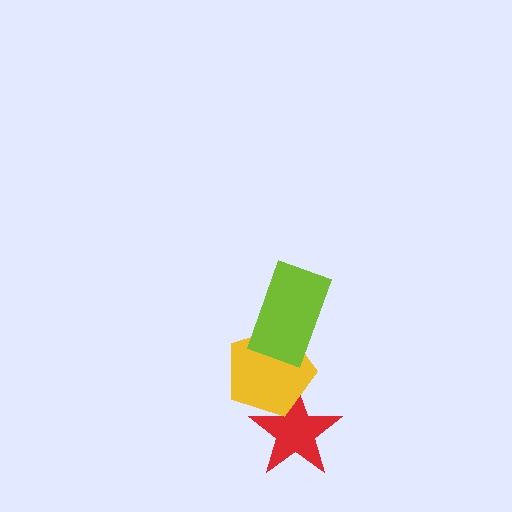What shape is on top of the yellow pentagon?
The lime rectangle is on top of the yellow pentagon.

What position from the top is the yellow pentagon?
The yellow pentagon is 2nd from the top.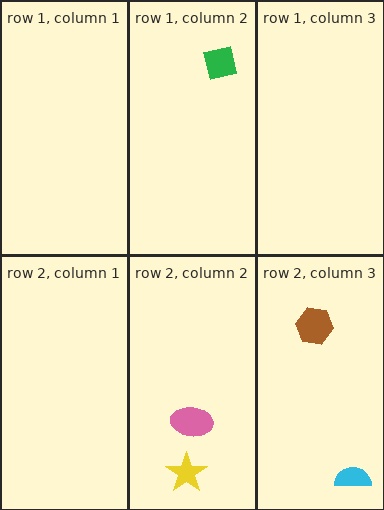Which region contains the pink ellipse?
The row 2, column 2 region.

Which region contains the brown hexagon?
The row 2, column 3 region.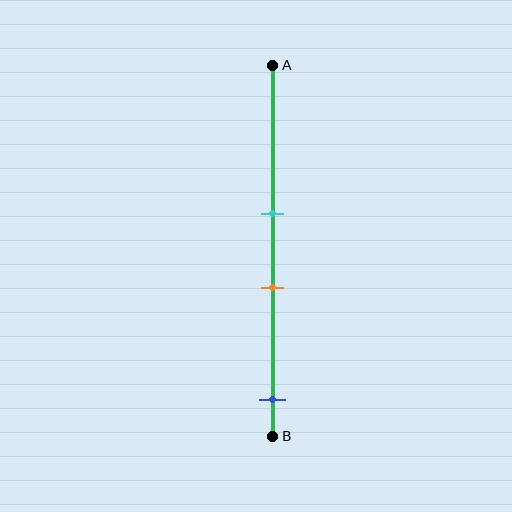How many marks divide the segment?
There are 3 marks dividing the segment.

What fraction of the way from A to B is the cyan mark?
The cyan mark is approximately 40% (0.4) of the way from A to B.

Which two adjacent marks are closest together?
The cyan and orange marks are the closest adjacent pair.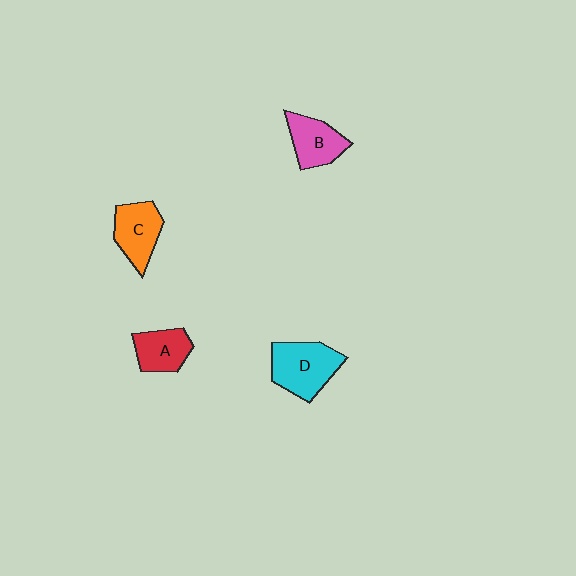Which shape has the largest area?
Shape D (cyan).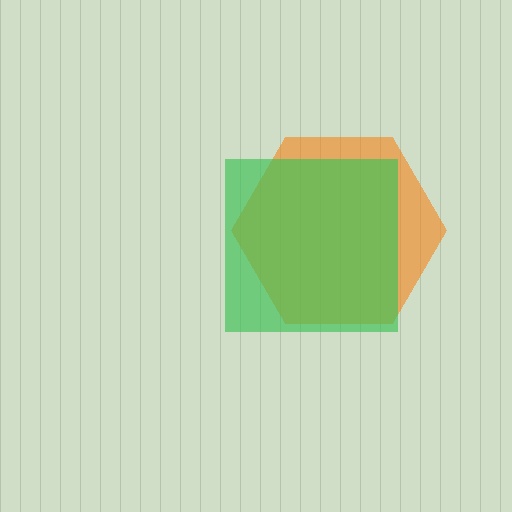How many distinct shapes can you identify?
There are 2 distinct shapes: an orange hexagon, a green square.